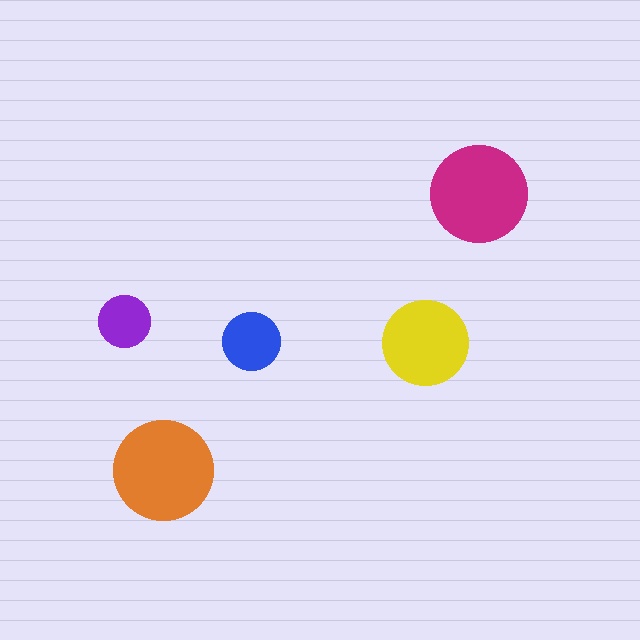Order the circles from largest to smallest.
the orange one, the magenta one, the yellow one, the blue one, the purple one.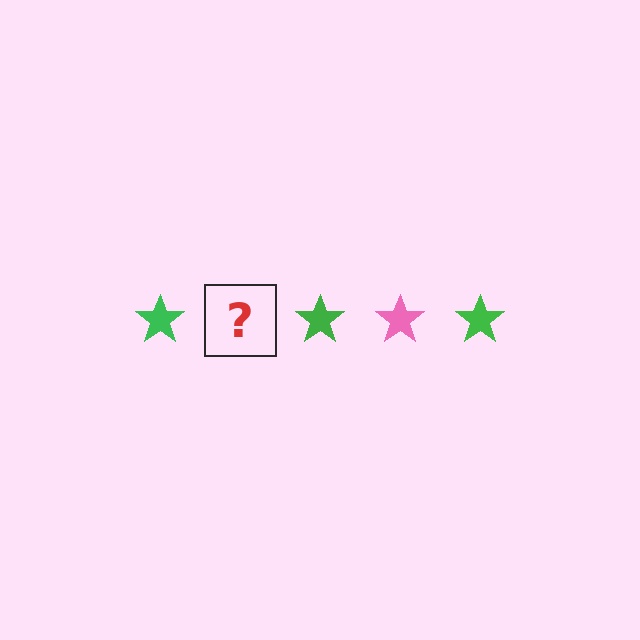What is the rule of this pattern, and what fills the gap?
The rule is that the pattern cycles through green, pink stars. The gap should be filled with a pink star.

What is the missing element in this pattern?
The missing element is a pink star.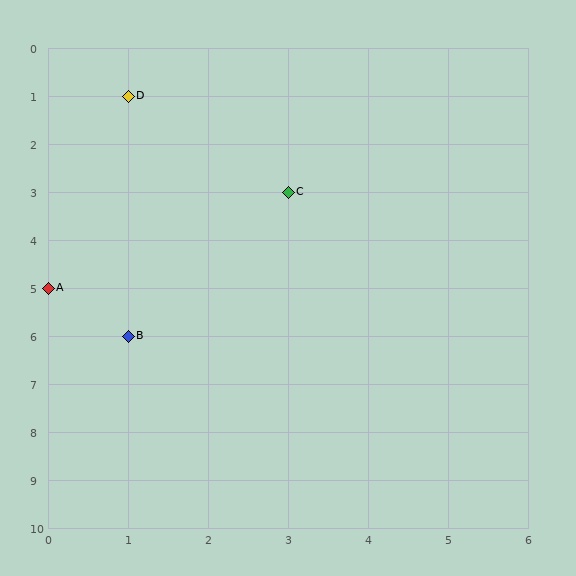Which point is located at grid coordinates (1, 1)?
Point D is at (1, 1).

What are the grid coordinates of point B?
Point B is at grid coordinates (1, 6).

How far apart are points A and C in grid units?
Points A and C are 3 columns and 2 rows apart (about 3.6 grid units diagonally).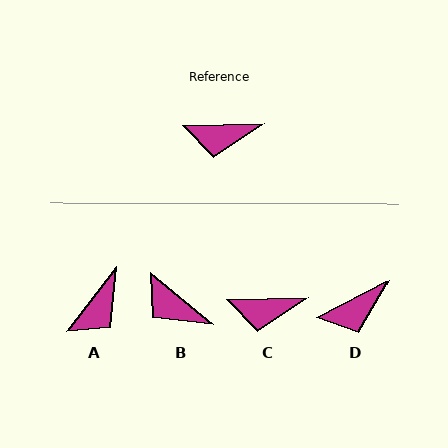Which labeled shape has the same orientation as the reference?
C.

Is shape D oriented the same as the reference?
No, it is off by about 26 degrees.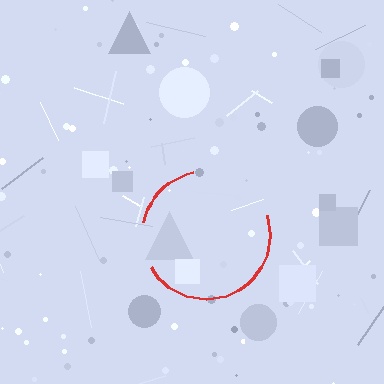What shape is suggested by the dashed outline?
The dashed outline suggests a circle.